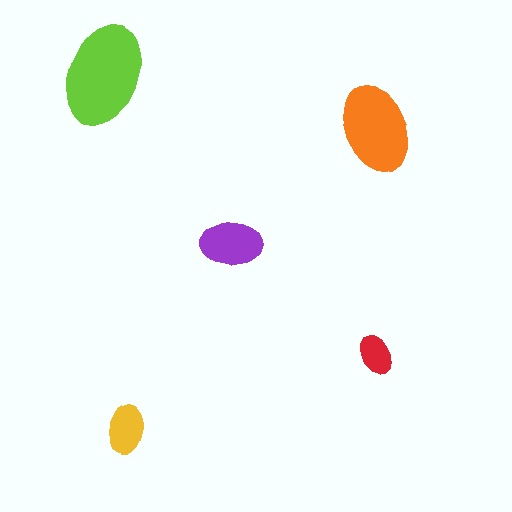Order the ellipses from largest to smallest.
the lime one, the orange one, the purple one, the yellow one, the red one.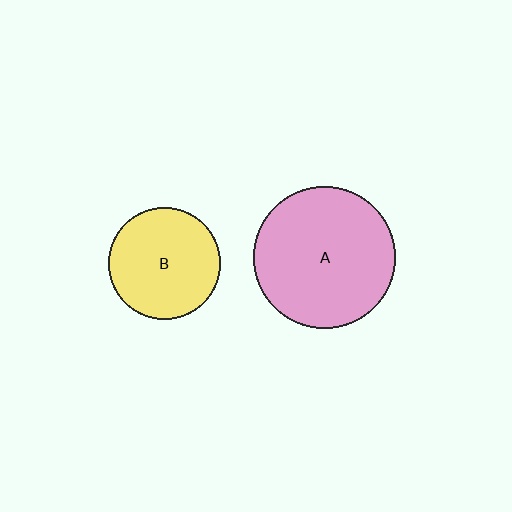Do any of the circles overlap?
No, none of the circles overlap.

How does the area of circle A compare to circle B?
Approximately 1.6 times.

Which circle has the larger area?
Circle A (pink).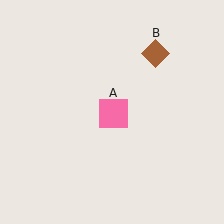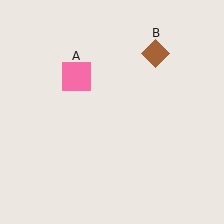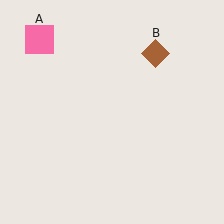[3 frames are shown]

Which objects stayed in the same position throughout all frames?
Brown diamond (object B) remained stationary.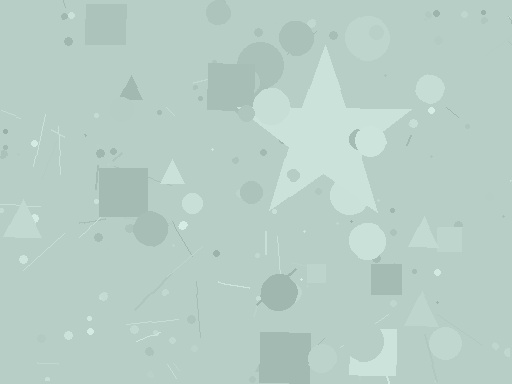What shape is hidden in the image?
A star is hidden in the image.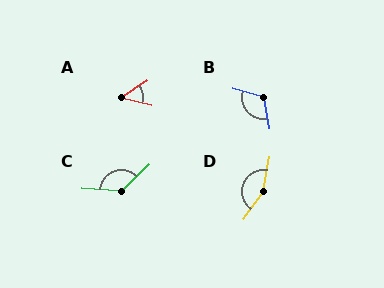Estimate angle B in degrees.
Approximately 115 degrees.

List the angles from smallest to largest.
A (48°), B (115°), C (131°), D (155°).